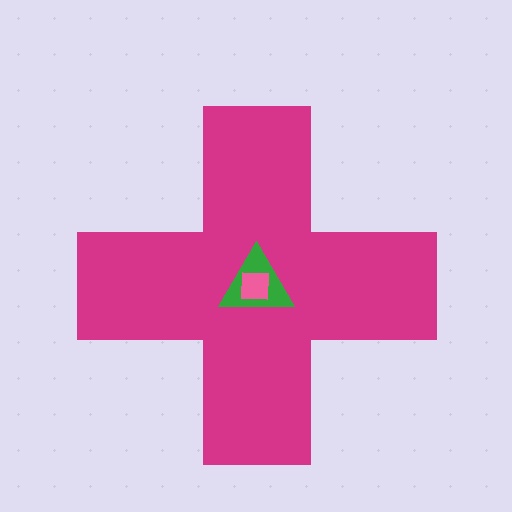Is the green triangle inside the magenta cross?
Yes.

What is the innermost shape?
The pink square.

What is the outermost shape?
The magenta cross.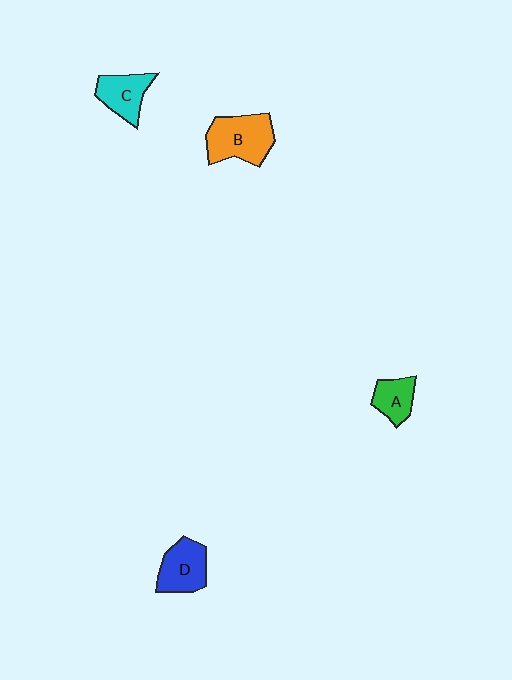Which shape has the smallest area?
Shape A (green).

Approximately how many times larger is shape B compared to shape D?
Approximately 1.3 times.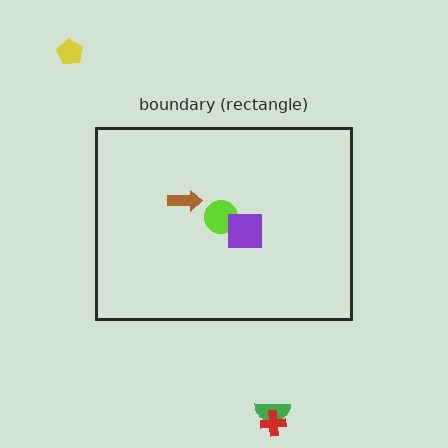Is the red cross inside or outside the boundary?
Outside.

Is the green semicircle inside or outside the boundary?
Outside.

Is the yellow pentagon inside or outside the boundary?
Outside.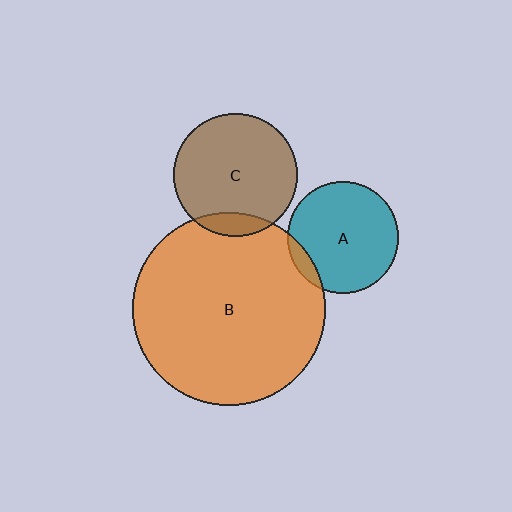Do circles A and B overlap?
Yes.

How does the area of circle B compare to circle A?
Approximately 3.0 times.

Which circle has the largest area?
Circle B (orange).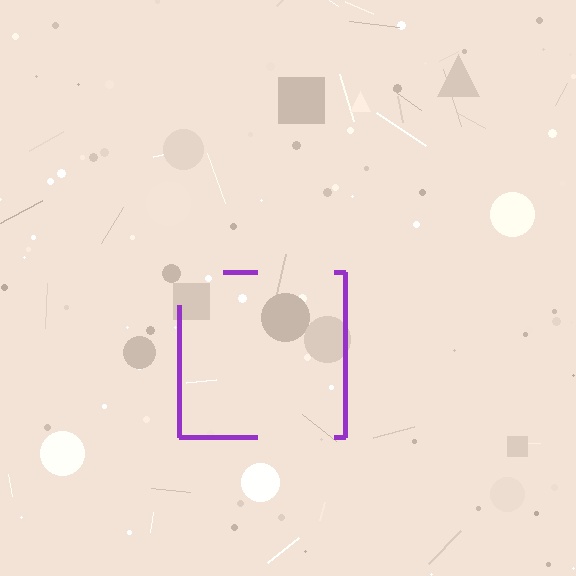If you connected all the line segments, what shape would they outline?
They would outline a square.